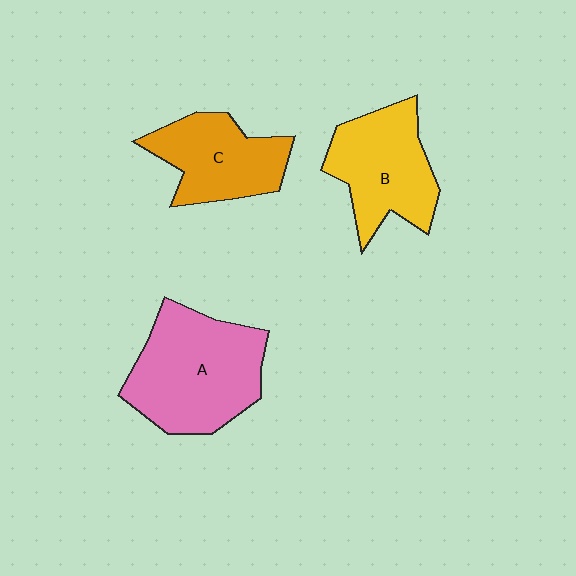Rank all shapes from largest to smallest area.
From largest to smallest: A (pink), B (yellow), C (orange).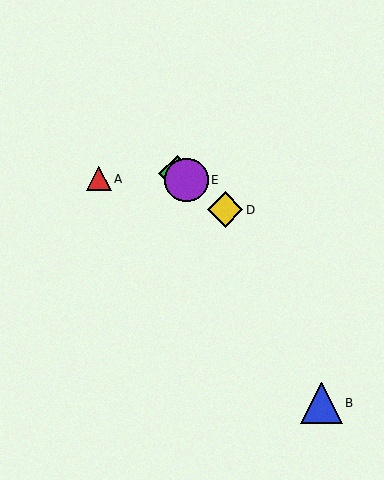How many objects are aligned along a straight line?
3 objects (C, D, E) are aligned along a straight line.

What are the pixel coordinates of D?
Object D is at (225, 210).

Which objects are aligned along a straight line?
Objects C, D, E are aligned along a straight line.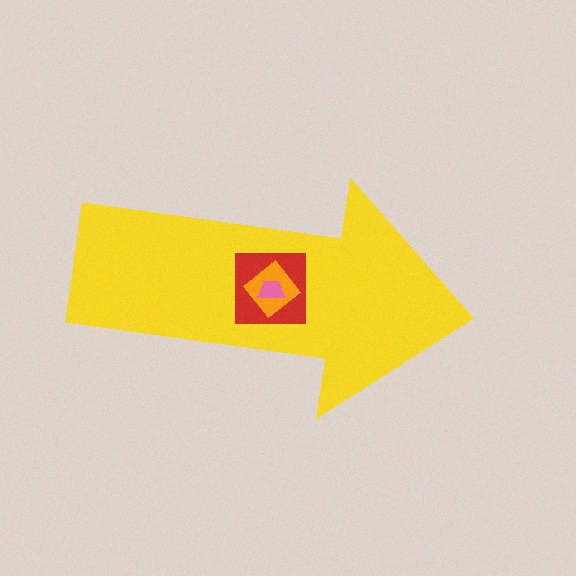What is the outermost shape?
The yellow arrow.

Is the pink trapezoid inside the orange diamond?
Yes.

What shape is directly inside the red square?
The orange diamond.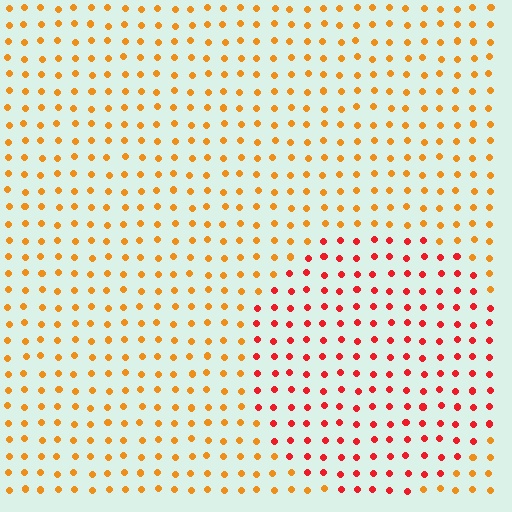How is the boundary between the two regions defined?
The boundary is defined purely by a slight shift in hue (about 36 degrees). Spacing, size, and orientation are identical on both sides.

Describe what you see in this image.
The image is filled with small orange elements in a uniform arrangement. A circle-shaped region is visible where the elements are tinted to a slightly different hue, forming a subtle color boundary.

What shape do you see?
I see a circle.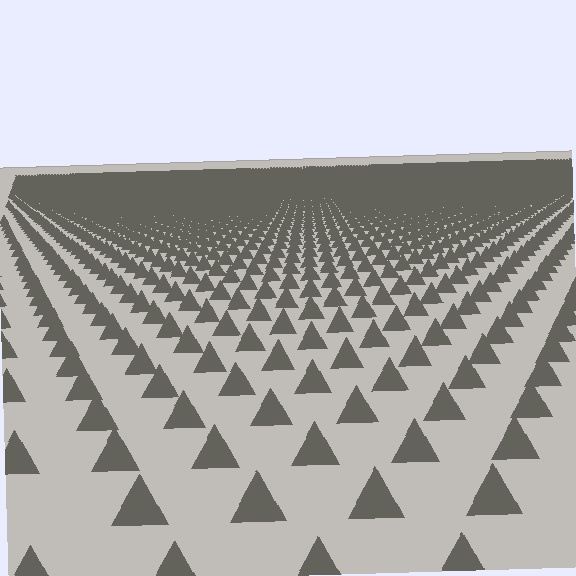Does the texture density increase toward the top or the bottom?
Density increases toward the top.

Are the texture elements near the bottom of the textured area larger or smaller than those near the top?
Larger. Near the bottom, elements are closer to the viewer and appear at a bigger on-screen size.